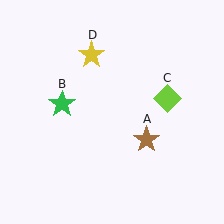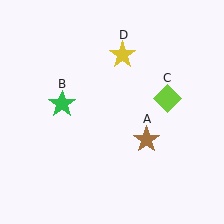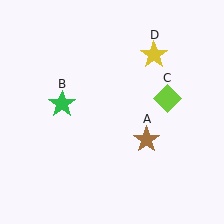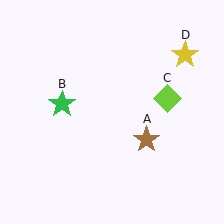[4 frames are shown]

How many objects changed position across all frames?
1 object changed position: yellow star (object D).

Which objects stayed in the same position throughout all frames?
Brown star (object A) and green star (object B) and lime diamond (object C) remained stationary.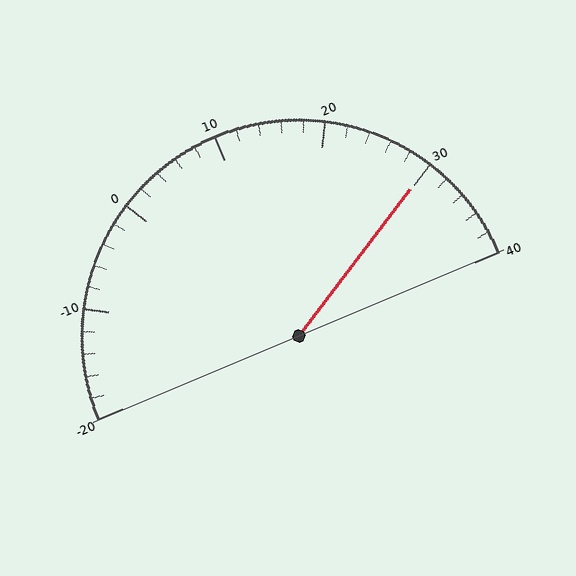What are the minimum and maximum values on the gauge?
The gauge ranges from -20 to 40.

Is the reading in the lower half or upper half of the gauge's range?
The reading is in the upper half of the range (-20 to 40).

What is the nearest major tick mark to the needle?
The nearest major tick mark is 30.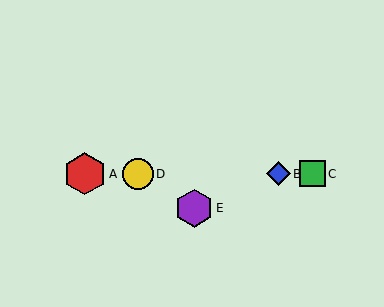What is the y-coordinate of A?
Object A is at y≈174.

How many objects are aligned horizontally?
4 objects (A, B, C, D) are aligned horizontally.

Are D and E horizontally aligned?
No, D is at y≈174 and E is at y≈208.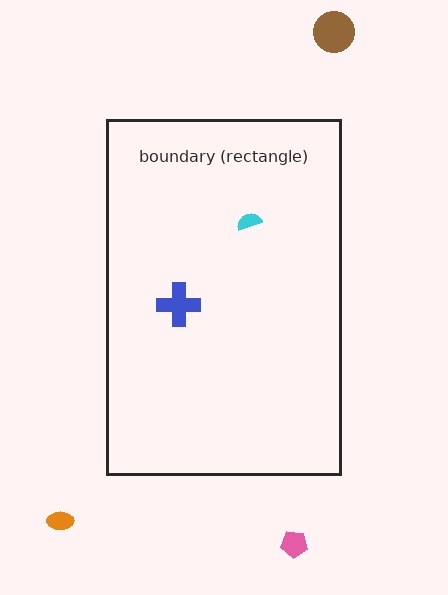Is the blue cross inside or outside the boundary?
Inside.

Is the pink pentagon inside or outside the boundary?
Outside.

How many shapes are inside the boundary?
2 inside, 3 outside.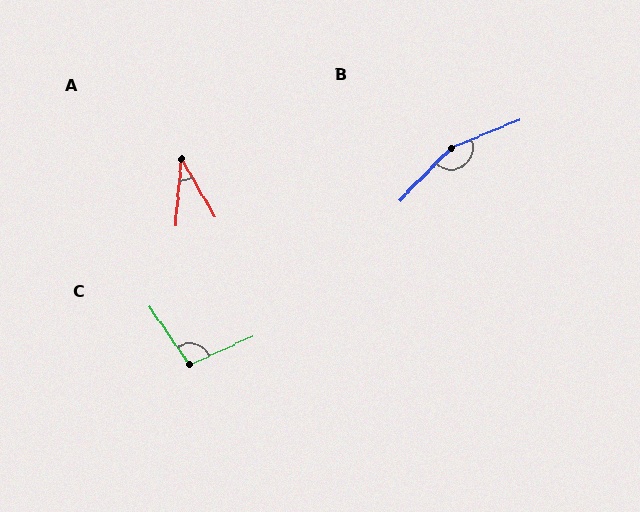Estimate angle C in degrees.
Approximately 100 degrees.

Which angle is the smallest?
A, at approximately 35 degrees.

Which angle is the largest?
B, at approximately 156 degrees.